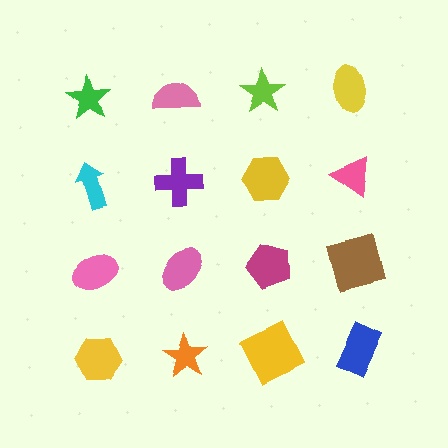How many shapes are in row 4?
4 shapes.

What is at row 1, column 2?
A pink semicircle.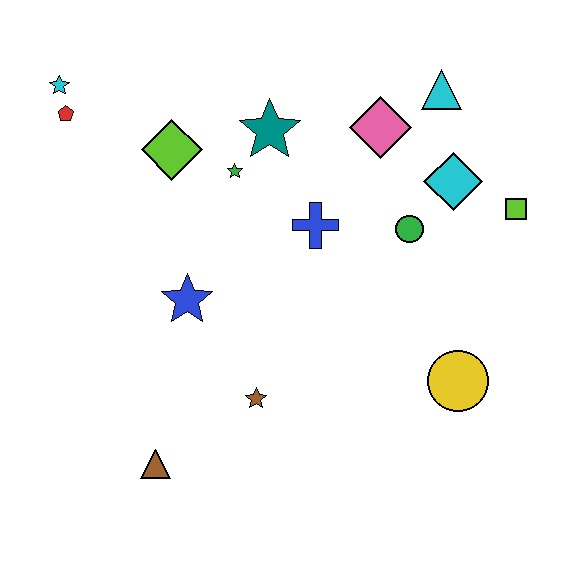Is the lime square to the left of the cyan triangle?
No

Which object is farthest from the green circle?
The cyan star is farthest from the green circle.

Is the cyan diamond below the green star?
Yes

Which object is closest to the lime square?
The cyan diamond is closest to the lime square.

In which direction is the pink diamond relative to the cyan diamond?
The pink diamond is to the left of the cyan diamond.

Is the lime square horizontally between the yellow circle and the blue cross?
No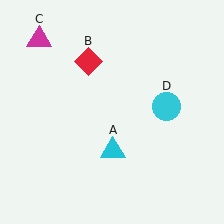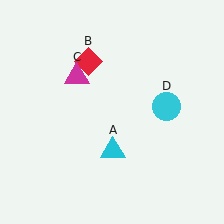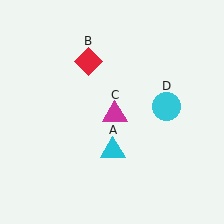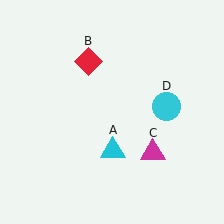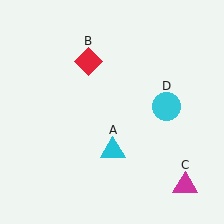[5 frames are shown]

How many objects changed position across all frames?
1 object changed position: magenta triangle (object C).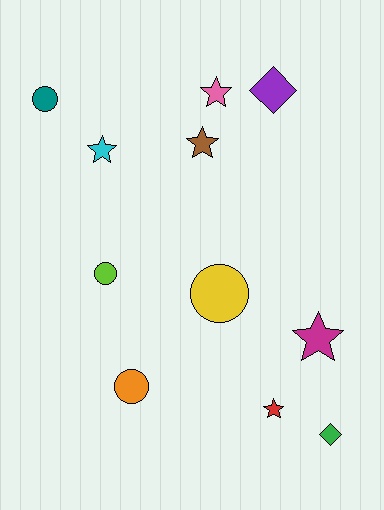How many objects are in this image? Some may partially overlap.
There are 11 objects.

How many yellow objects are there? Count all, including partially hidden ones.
There is 1 yellow object.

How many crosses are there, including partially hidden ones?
There are no crosses.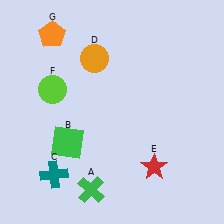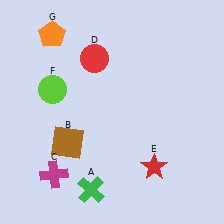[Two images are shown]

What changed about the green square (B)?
In Image 1, B is green. In Image 2, it changed to brown.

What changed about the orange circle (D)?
In Image 1, D is orange. In Image 2, it changed to red.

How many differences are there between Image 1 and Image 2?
There are 3 differences between the two images.